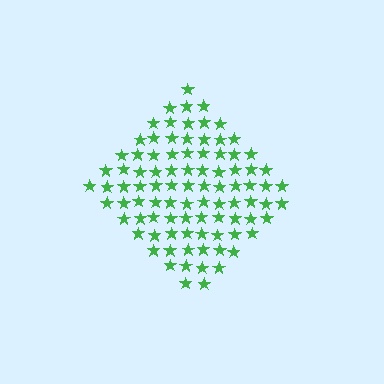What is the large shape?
The large shape is a diamond.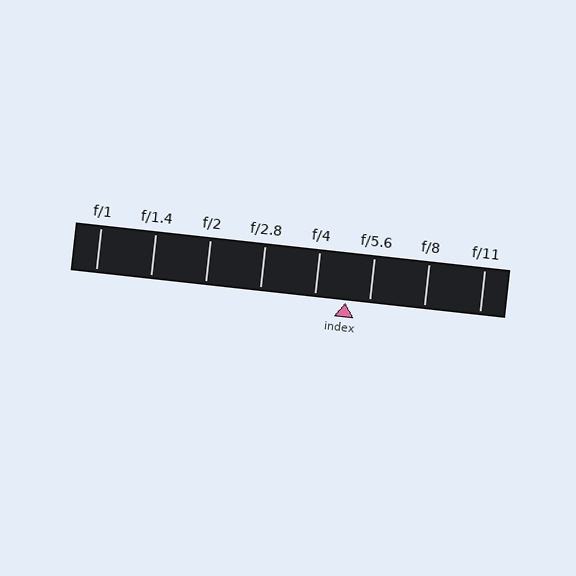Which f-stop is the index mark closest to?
The index mark is closest to f/5.6.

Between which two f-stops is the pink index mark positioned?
The index mark is between f/4 and f/5.6.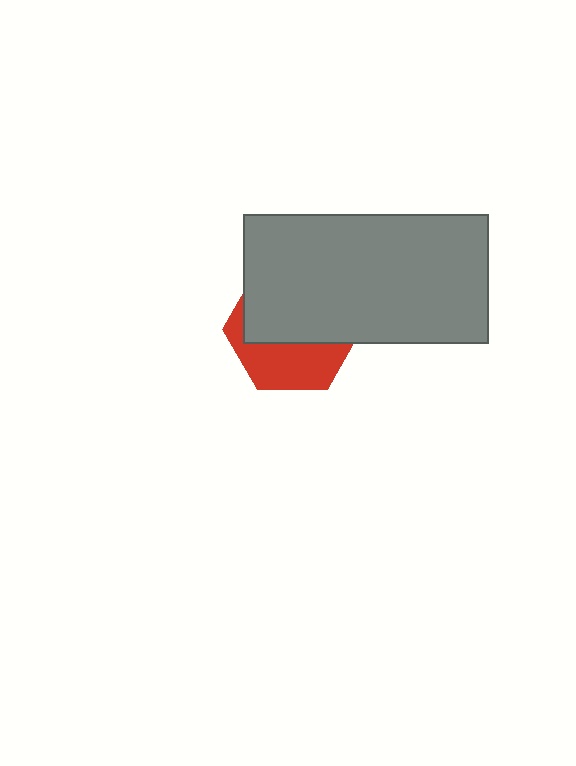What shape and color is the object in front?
The object in front is a gray rectangle.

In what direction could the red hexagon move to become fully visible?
The red hexagon could move down. That would shift it out from behind the gray rectangle entirely.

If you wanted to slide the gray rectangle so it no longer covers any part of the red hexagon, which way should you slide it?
Slide it up — that is the most direct way to separate the two shapes.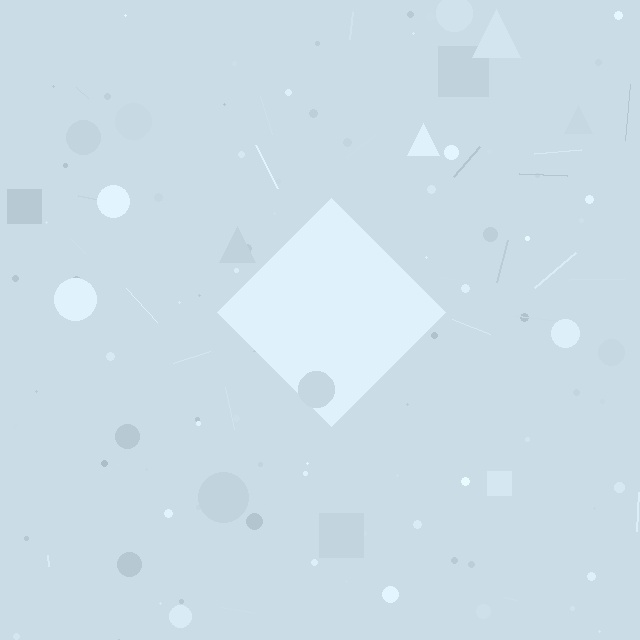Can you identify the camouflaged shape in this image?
The camouflaged shape is a diamond.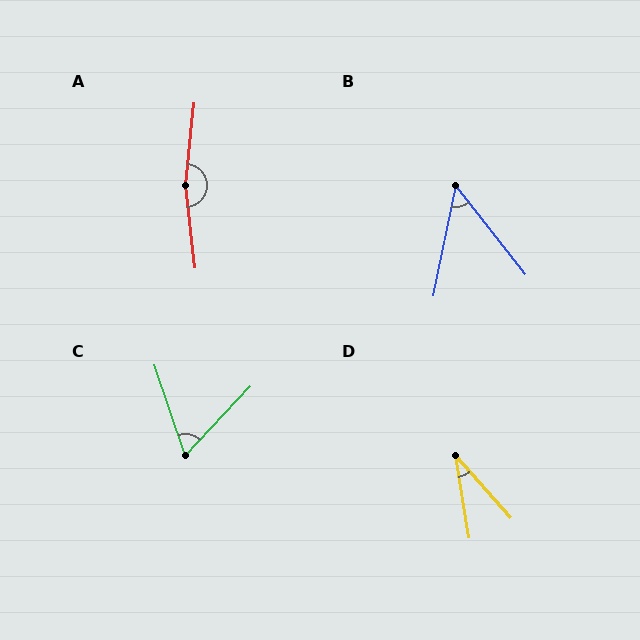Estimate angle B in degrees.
Approximately 50 degrees.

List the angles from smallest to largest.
D (32°), B (50°), C (62°), A (168°).